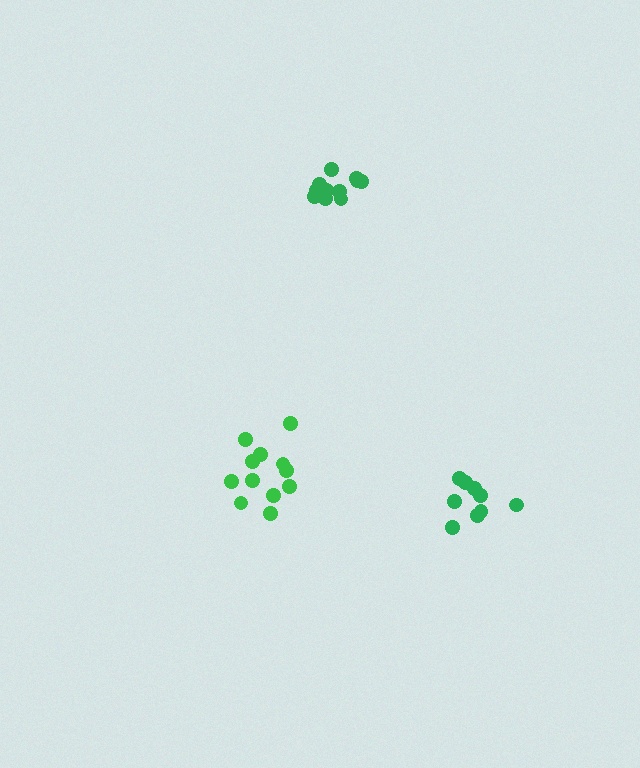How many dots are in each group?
Group 1: 11 dots, Group 2: 12 dots, Group 3: 9 dots (32 total).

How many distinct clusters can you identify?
There are 3 distinct clusters.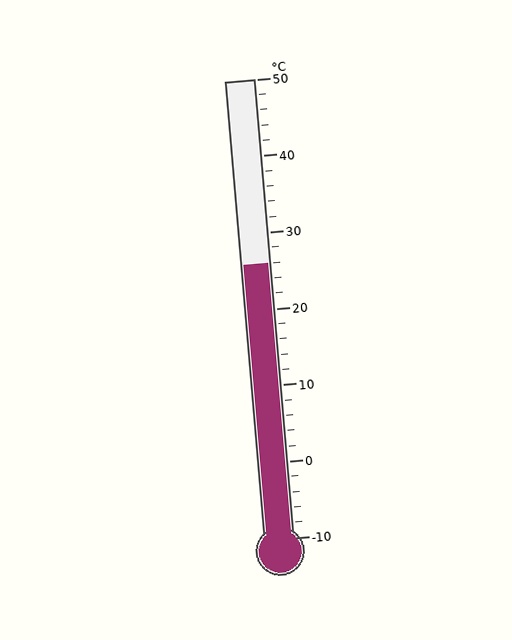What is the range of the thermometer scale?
The thermometer scale ranges from -10°C to 50°C.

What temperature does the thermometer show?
The thermometer shows approximately 26°C.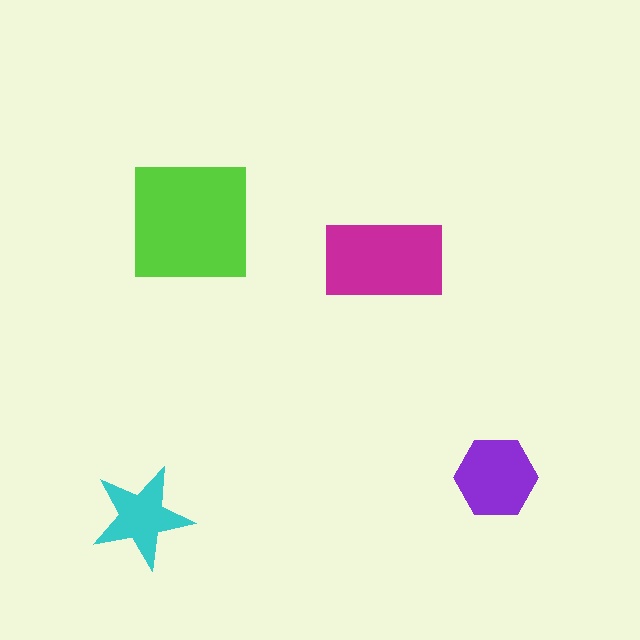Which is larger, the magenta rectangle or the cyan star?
The magenta rectangle.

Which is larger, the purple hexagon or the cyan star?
The purple hexagon.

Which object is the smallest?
The cyan star.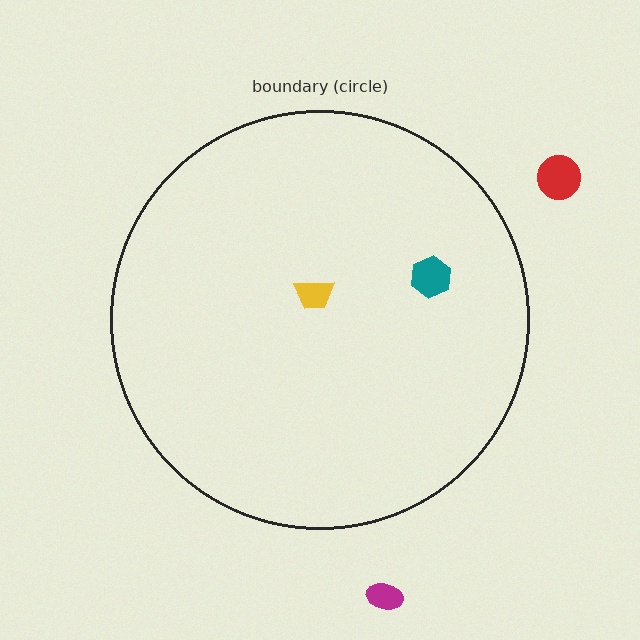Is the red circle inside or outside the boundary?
Outside.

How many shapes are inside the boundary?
2 inside, 2 outside.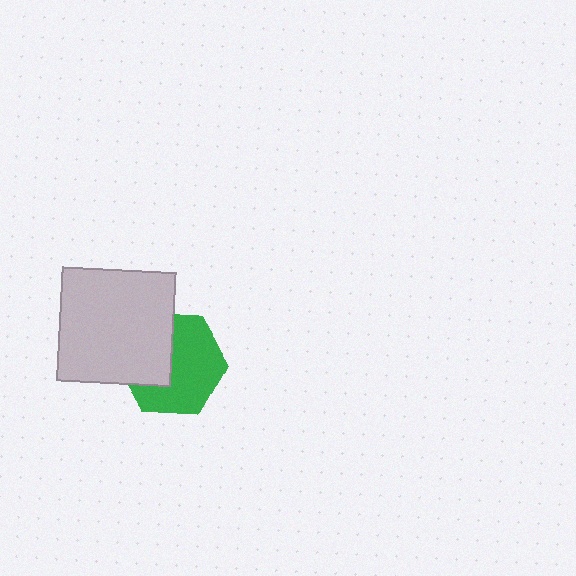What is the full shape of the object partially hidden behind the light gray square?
The partially hidden object is a green hexagon.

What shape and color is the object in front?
The object in front is a light gray square.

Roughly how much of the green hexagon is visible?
About half of it is visible (roughly 61%).